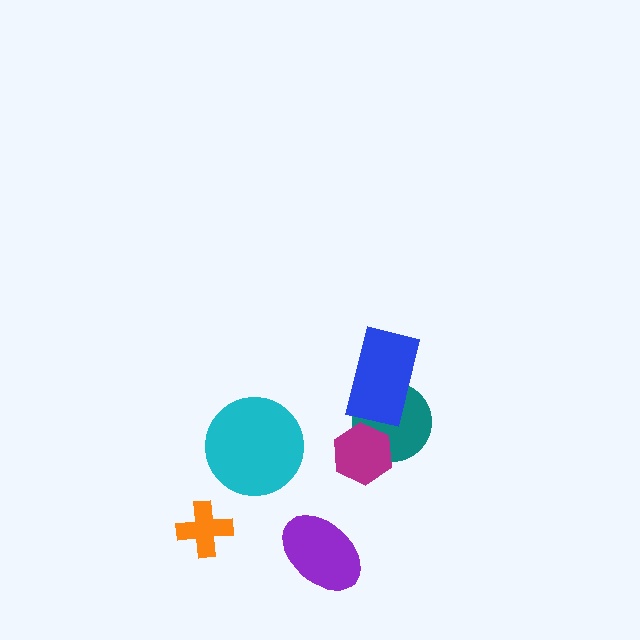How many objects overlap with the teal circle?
2 objects overlap with the teal circle.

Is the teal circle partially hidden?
Yes, it is partially covered by another shape.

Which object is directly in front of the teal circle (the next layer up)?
The magenta hexagon is directly in front of the teal circle.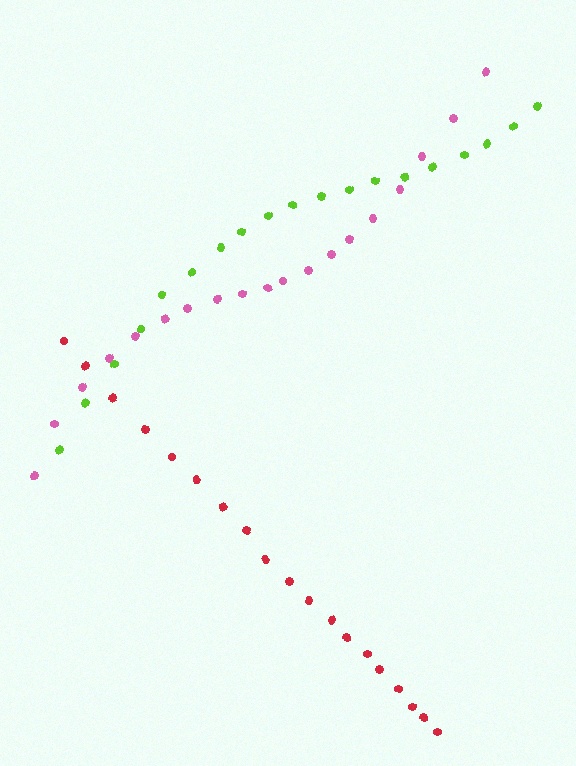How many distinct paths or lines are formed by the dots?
There are 3 distinct paths.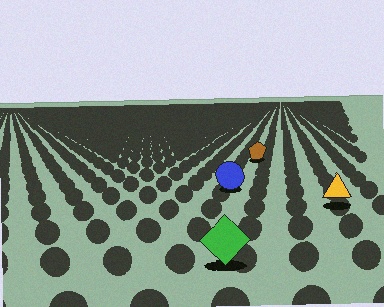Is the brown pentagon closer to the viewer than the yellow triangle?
No. The yellow triangle is closer — you can tell from the texture gradient: the ground texture is coarser near it.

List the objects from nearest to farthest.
From nearest to farthest: the green diamond, the yellow triangle, the blue circle, the brown pentagon.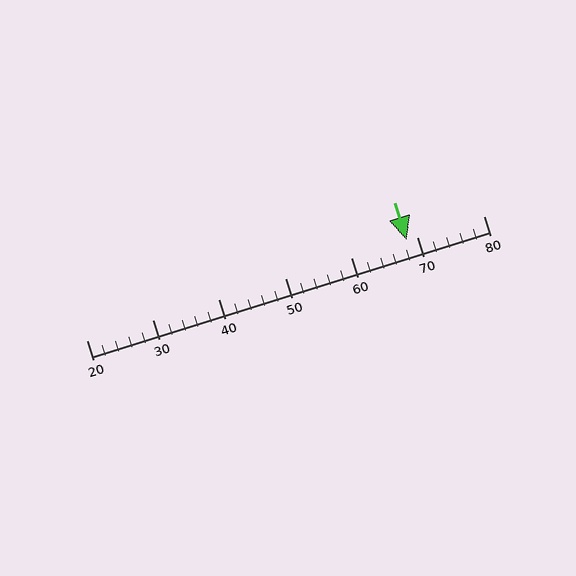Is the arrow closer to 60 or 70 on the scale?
The arrow is closer to 70.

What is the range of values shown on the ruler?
The ruler shows values from 20 to 80.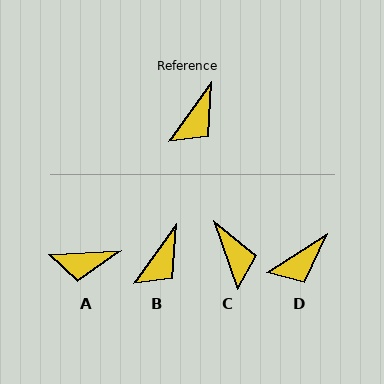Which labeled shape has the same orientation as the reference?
B.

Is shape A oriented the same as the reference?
No, it is off by about 51 degrees.